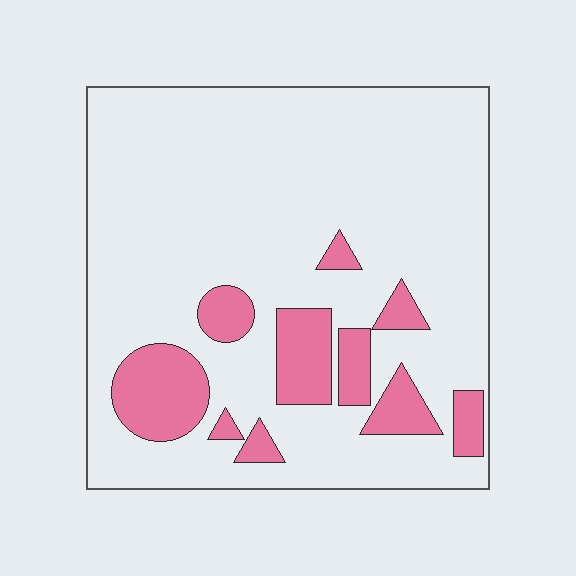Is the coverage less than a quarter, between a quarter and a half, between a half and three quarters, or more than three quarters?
Less than a quarter.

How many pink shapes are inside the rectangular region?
10.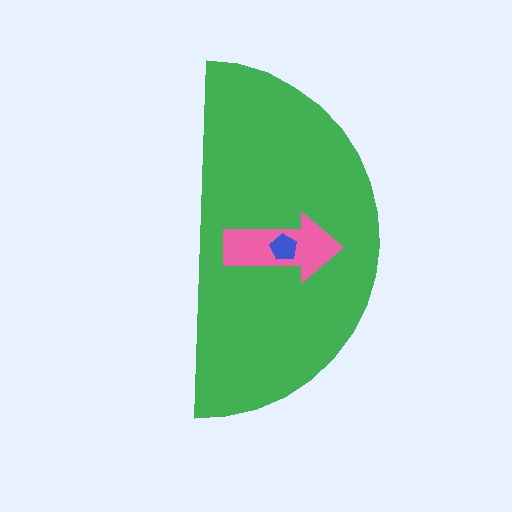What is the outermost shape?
The green semicircle.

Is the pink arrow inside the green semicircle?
Yes.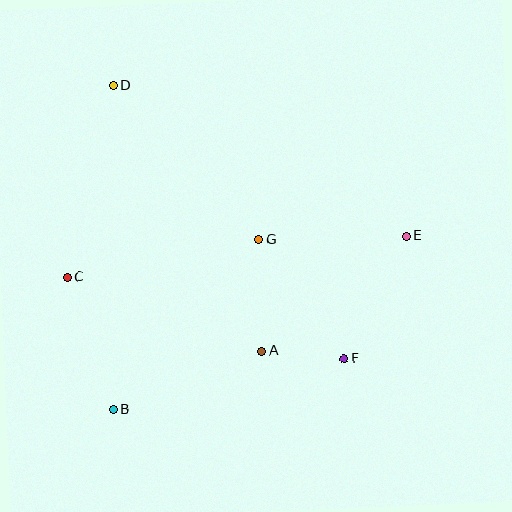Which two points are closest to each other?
Points A and F are closest to each other.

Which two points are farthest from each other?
Points D and F are farthest from each other.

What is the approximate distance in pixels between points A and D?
The distance between A and D is approximately 304 pixels.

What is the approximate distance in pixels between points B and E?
The distance between B and E is approximately 340 pixels.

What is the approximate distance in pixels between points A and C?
The distance between A and C is approximately 208 pixels.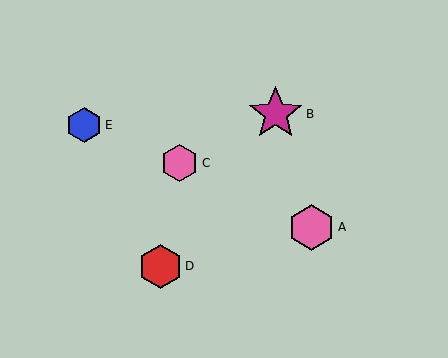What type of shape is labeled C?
Shape C is a pink hexagon.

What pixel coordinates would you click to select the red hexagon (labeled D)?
Click at (160, 266) to select the red hexagon D.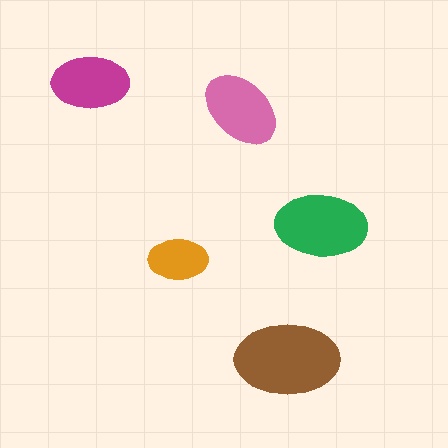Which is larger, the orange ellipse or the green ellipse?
The green one.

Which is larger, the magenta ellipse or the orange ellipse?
The magenta one.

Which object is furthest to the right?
The green ellipse is rightmost.